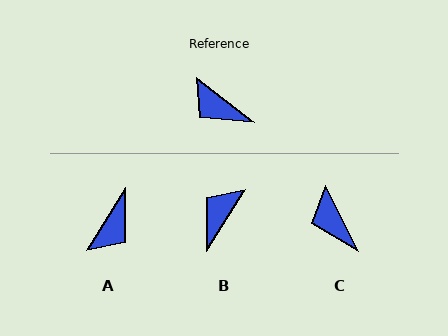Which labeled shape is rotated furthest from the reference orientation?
A, about 96 degrees away.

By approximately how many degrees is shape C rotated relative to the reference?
Approximately 25 degrees clockwise.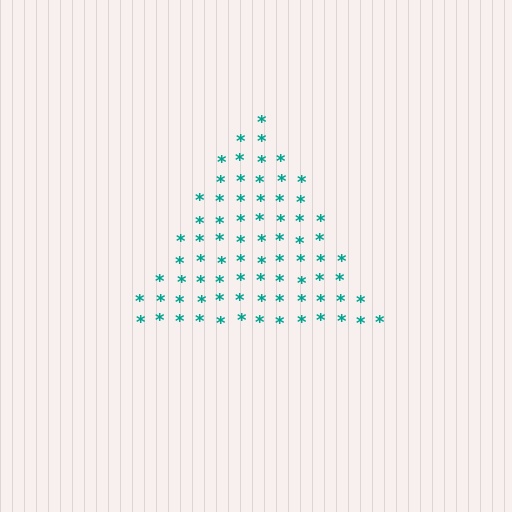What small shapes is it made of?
It is made of small asterisks.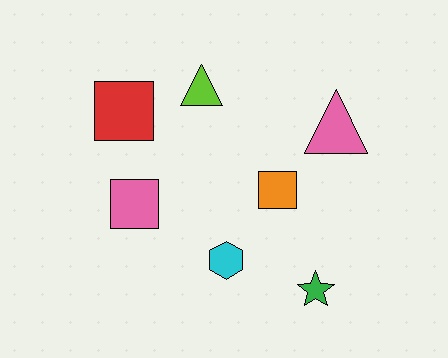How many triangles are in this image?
There are 2 triangles.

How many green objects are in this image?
There is 1 green object.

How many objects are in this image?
There are 7 objects.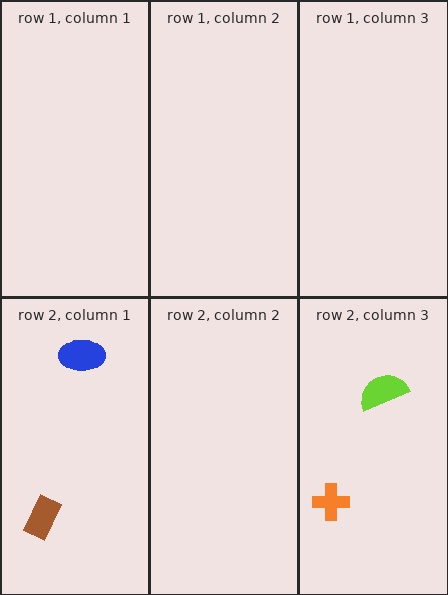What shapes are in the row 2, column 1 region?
The blue ellipse, the brown rectangle.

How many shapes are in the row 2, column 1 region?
2.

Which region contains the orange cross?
The row 2, column 3 region.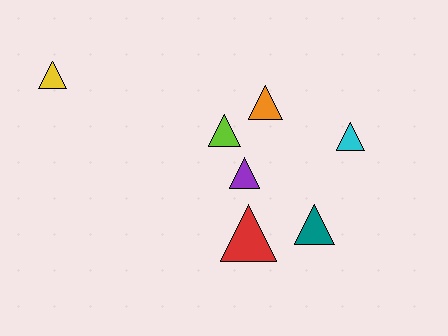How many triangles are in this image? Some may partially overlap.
There are 7 triangles.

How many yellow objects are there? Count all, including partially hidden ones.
There is 1 yellow object.